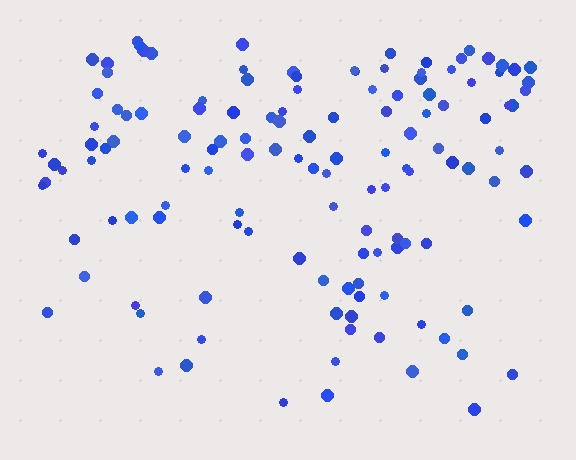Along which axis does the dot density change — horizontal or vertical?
Vertical.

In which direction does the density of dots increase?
From bottom to top, with the top side densest.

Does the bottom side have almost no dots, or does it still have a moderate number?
Still a moderate number, just noticeably fewer than the top.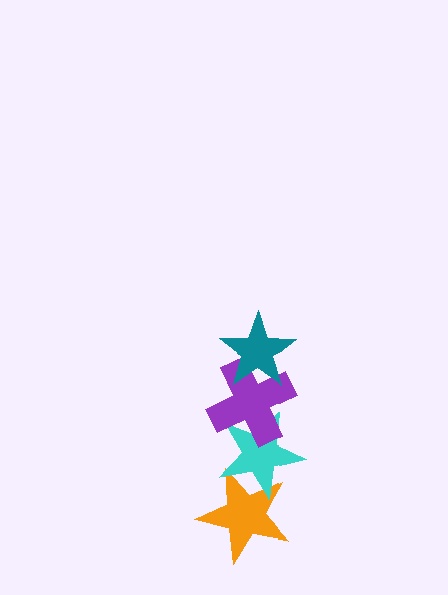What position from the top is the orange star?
The orange star is 4th from the top.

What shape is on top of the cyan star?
The purple cross is on top of the cyan star.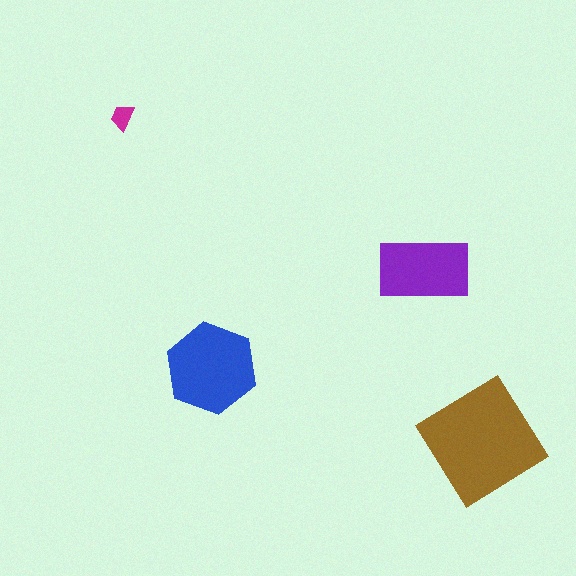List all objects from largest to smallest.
The brown diamond, the blue hexagon, the purple rectangle, the magenta trapezoid.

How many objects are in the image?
There are 4 objects in the image.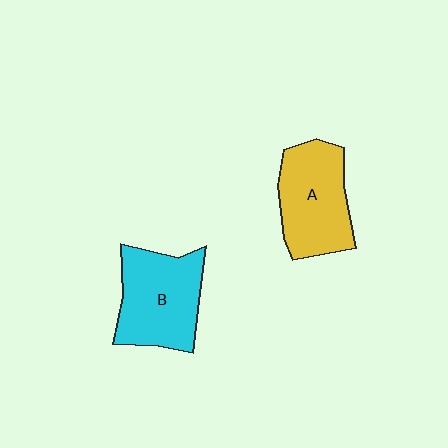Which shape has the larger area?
Shape B (cyan).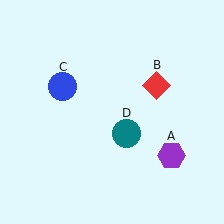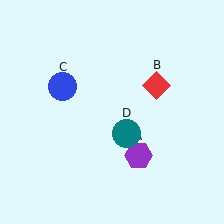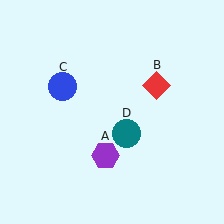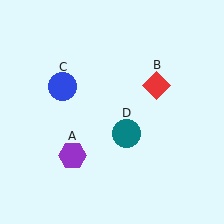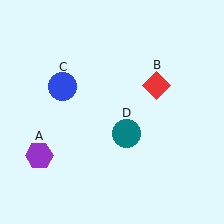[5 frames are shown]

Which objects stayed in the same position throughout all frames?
Red diamond (object B) and blue circle (object C) and teal circle (object D) remained stationary.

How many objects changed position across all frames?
1 object changed position: purple hexagon (object A).